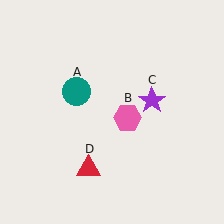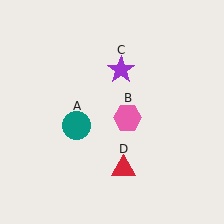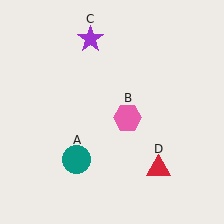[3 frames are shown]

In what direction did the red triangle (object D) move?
The red triangle (object D) moved right.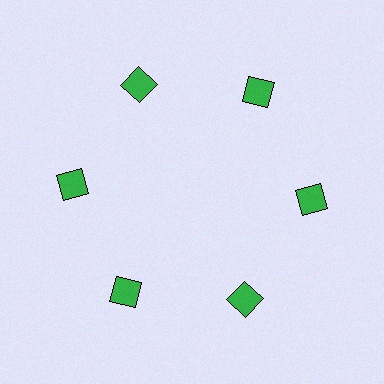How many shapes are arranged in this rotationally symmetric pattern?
There are 6 shapes, arranged in 6 groups of 1.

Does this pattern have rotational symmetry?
Yes, this pattern has 6-fold rotational symmetry. It looks the same after rotating 60 degrees around the center.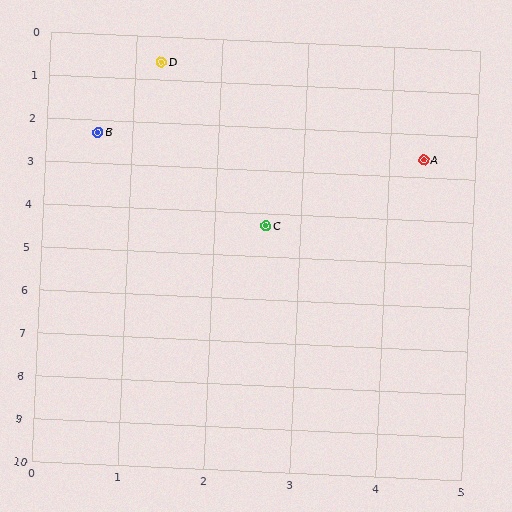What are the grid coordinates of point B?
Point B is at approximately (0.6, 2.3).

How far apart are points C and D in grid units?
Points C and D are about 3.9 grid units apart.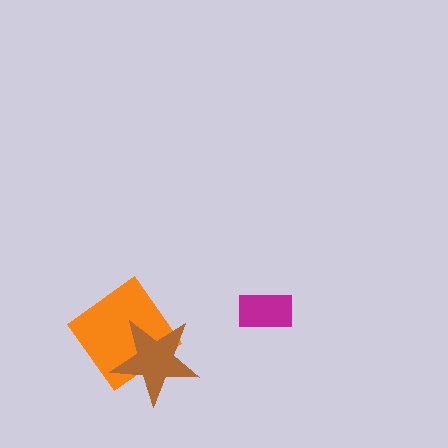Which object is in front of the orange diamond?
The brown star is in front of the orange diamond.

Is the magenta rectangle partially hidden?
No, no other shape covers it.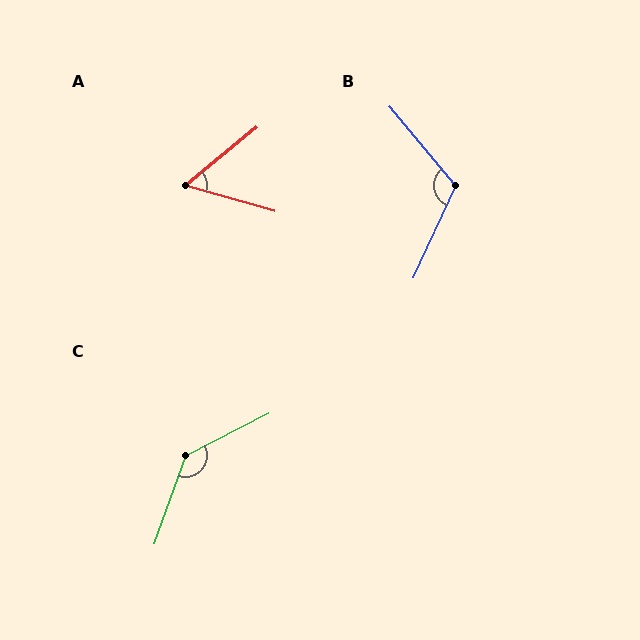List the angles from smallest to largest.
A (55°), B (116°), C (136°).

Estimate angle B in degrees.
Approximately 116 degrees.